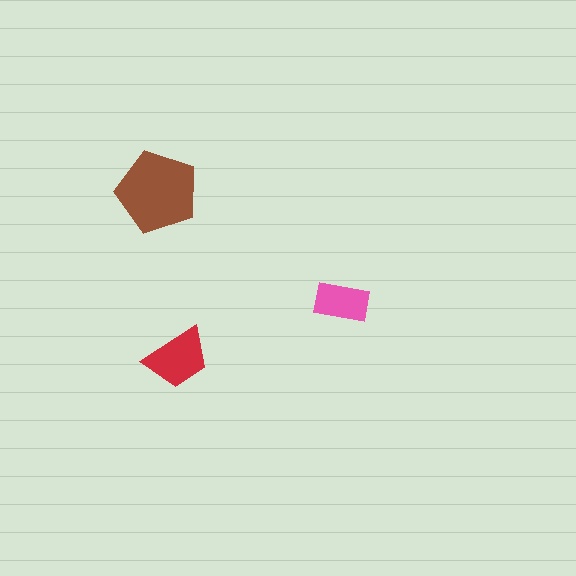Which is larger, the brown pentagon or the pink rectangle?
The brown pentagon.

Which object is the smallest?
The pink rectangle.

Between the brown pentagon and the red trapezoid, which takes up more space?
The brown pentagon.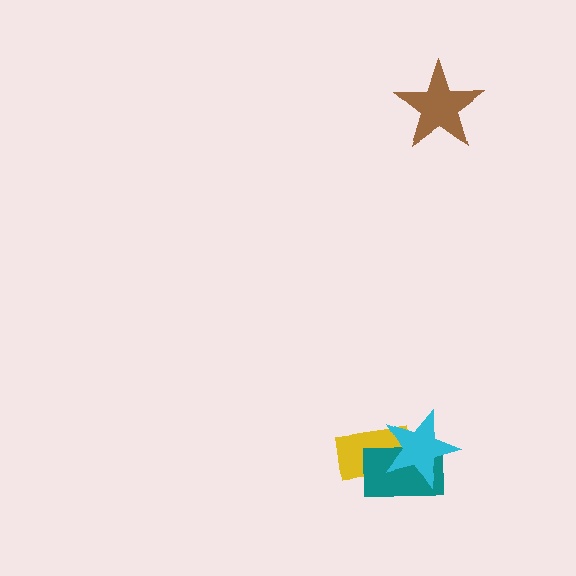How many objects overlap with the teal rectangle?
2 objects overlap with the teal rectangle.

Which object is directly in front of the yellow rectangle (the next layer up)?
The teal rectangle is directly in front of the yellow rectangle.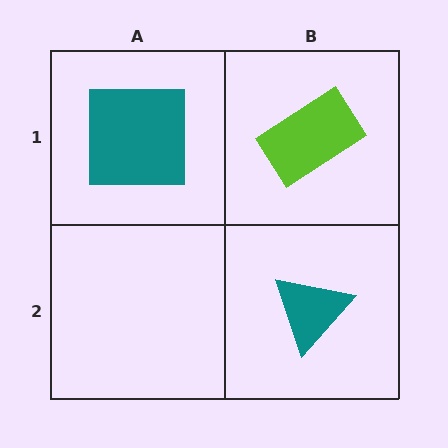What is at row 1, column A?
A teal square.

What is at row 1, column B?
A lime rectangle.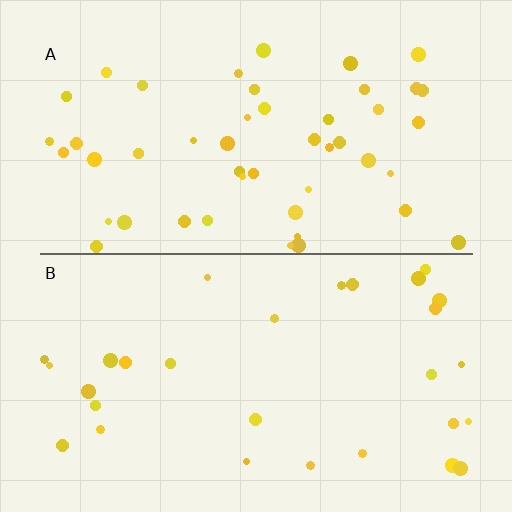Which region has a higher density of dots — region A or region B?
A (the top).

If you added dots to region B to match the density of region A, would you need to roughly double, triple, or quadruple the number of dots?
Approximately double.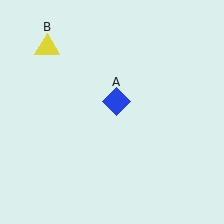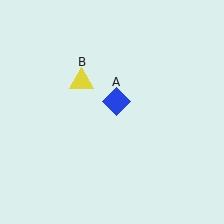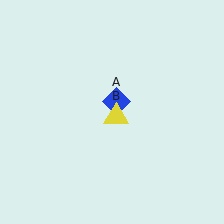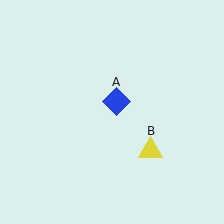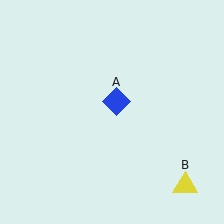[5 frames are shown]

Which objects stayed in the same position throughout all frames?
Blue diamond (object A) remained stationary.